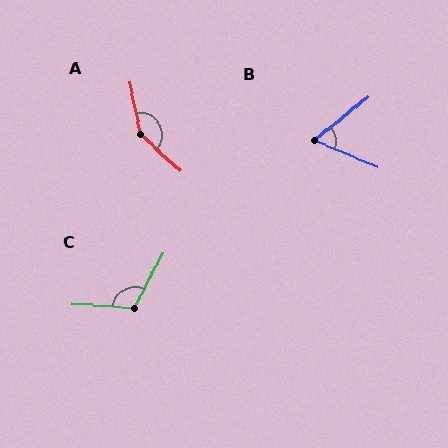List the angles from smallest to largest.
B (61°), C (113°), A (144°).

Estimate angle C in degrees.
Approximately 113 degrees.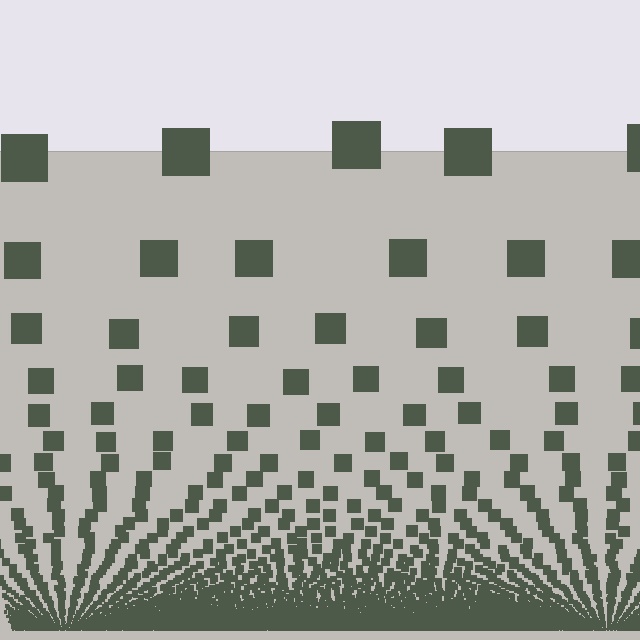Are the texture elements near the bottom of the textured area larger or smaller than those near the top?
Smaller. The gradient is inverted — elements near the bottom are smaller and denser.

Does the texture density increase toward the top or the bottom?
Density increases toward the bottom.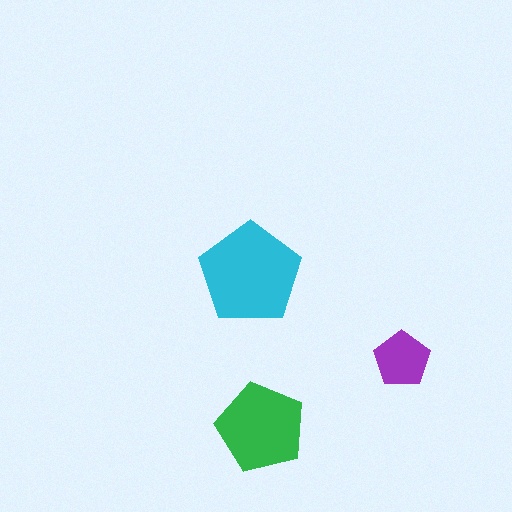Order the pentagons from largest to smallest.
the cyan one, the green one, the purple one.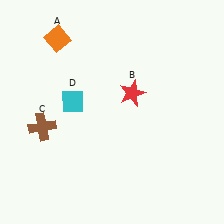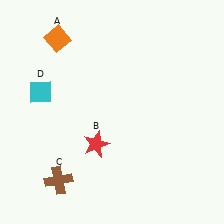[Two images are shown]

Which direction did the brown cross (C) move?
The brown cross (C) moved down.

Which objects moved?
The objects that moved are: the red star (B), the brown cross (C), the cyan diamond (D).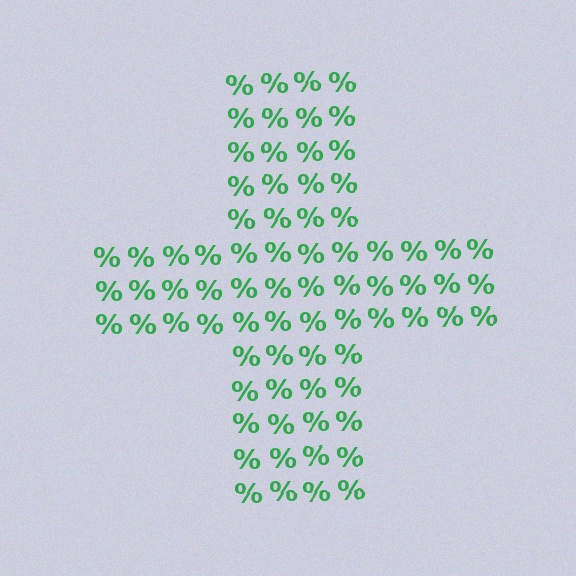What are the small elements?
The small elements are percent signs.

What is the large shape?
The large shape is a cross.